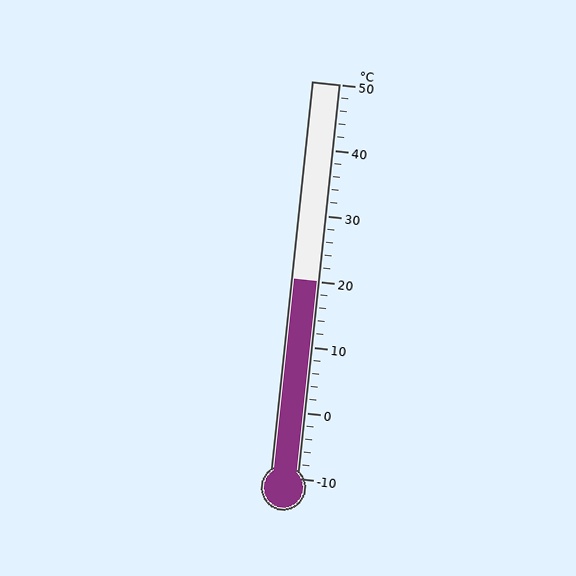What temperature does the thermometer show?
The thermometer shows approximately 20°C.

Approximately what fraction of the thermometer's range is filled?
The thermometer is filled to approximately 50% of its range.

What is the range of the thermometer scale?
The thermometer scale ranges from -10°C to 50°C.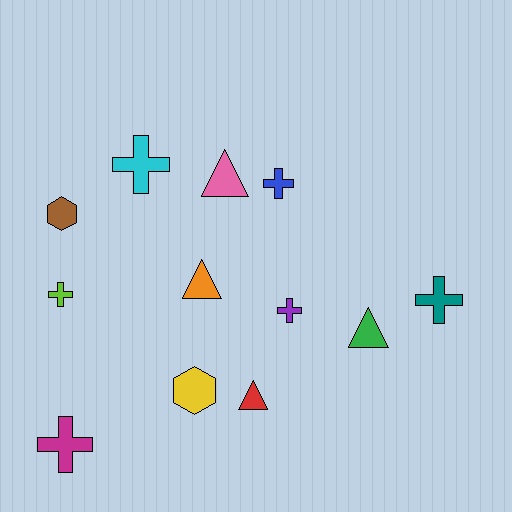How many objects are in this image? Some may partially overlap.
There are 12 objects.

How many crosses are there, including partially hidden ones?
There are 6 crosses.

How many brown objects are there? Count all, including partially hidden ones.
There is 1 brown object.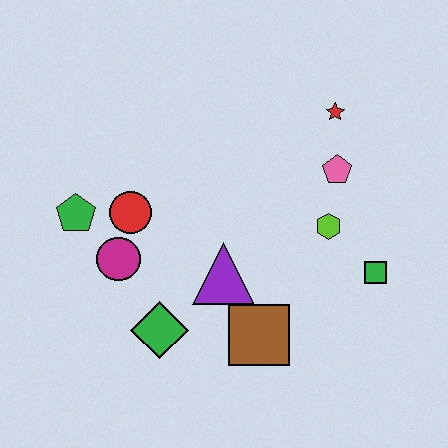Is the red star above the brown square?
Yes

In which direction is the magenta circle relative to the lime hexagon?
The magenta circle is to the left of the lime hexagon.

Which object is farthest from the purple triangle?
The red star is farthest from the purple triangle.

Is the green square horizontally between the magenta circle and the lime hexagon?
No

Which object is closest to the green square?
The lime hexagon is closest to the green square.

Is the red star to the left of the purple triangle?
No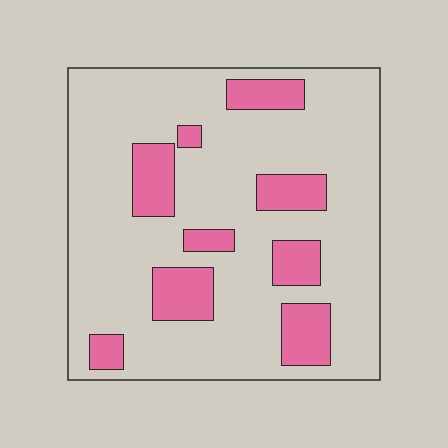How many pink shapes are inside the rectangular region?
9.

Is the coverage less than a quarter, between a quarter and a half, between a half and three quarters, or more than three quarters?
Less than a quarter.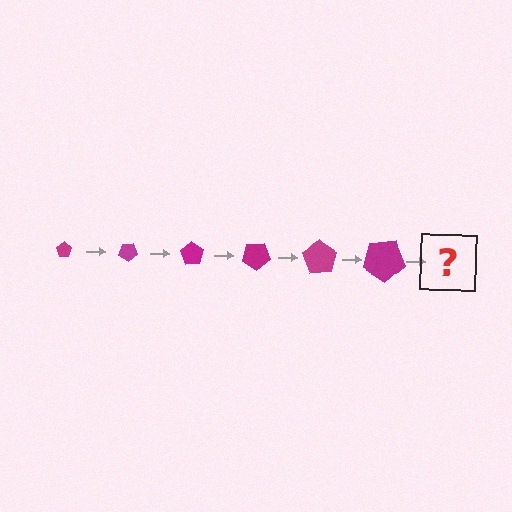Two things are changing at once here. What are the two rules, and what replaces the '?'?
The two rules are that the pentagon grows larger each step and it rotates 35 degrees each step. The '?' should be a pentagon, larger than the previous one and rotated 210 degrees from the start.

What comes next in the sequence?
The next element should be a pentagon, larger than the previous one and rotated 210 degrees from the start.